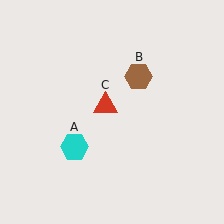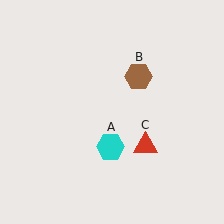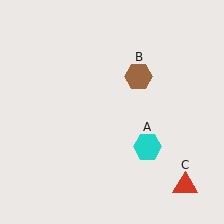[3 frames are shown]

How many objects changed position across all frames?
2 objects changed position: cyan hexagon (object A), red triangle (object C).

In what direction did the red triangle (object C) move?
The red triangle (object C) moved down and to the right.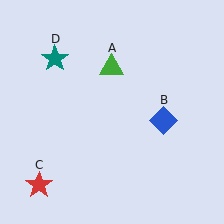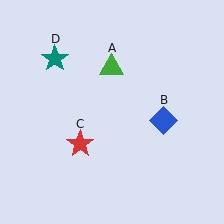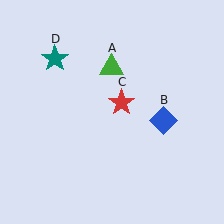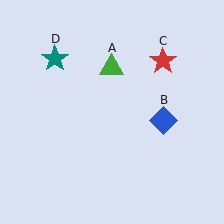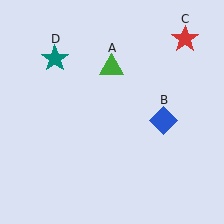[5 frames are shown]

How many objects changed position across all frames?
1 object changed position: red star (object C).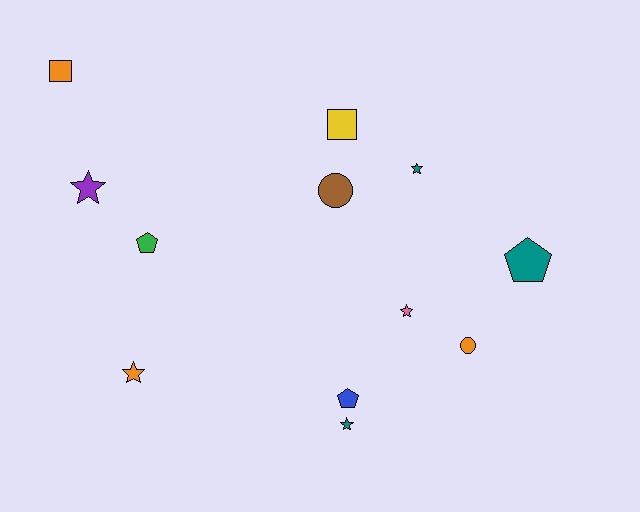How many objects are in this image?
There are 12 objects.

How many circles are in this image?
There are 2 circles.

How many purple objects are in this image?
There is 1 purple object.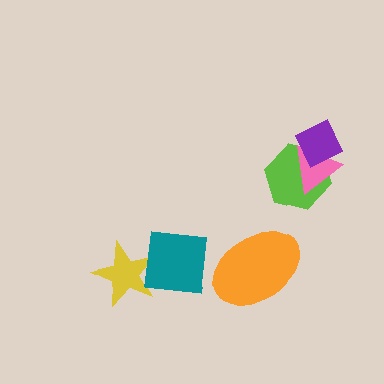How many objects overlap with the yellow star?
1 object overlaps with the yellow star.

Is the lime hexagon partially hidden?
Yes, it is partially covered by another shape.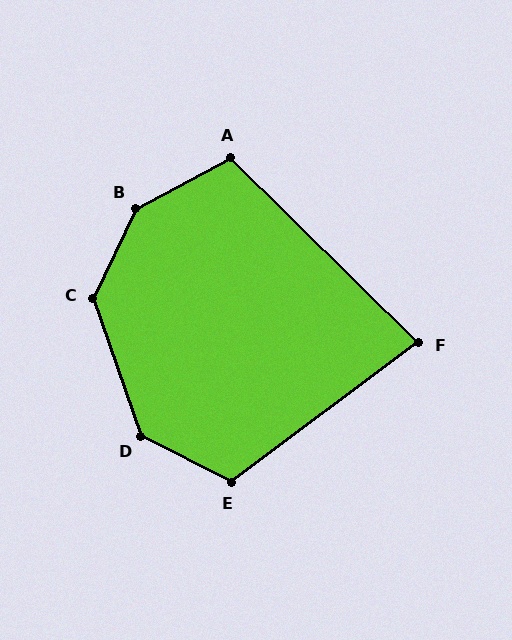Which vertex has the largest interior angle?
B, at approximately 143 degrees.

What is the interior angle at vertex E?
Approximately 117 degrees (obtuse).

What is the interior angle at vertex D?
Approximately 136 degrees (obtuse).